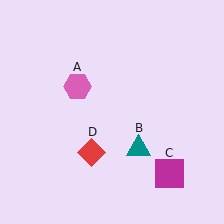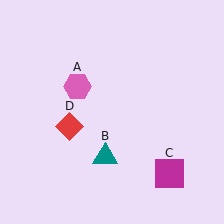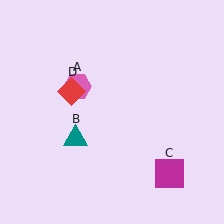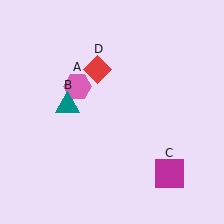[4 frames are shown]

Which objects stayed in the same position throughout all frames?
Pink hexagon (object A) and magenta square (object C) remained stationary.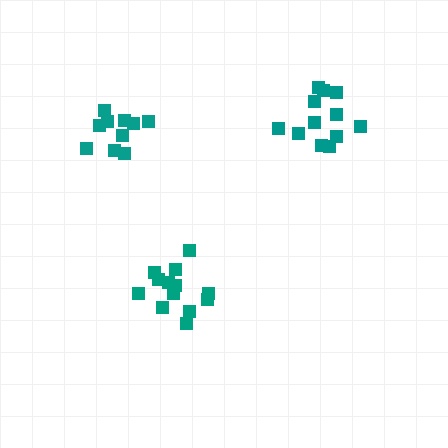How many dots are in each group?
Group 1: 13 dots, Group 2: 13 dots, Group 3: 10 dots (36 total).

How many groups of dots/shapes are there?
There are 3 groups.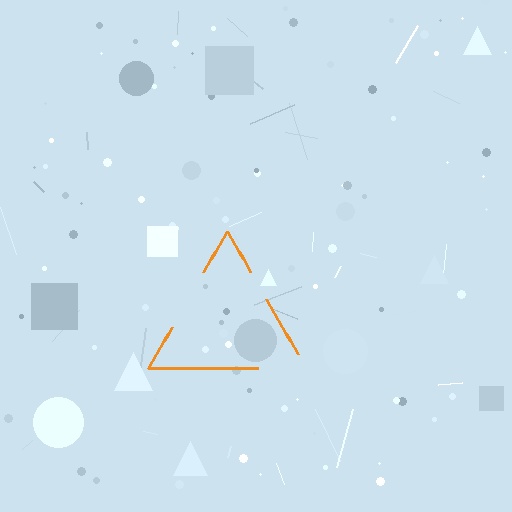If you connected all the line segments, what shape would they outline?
They would outline a triangle.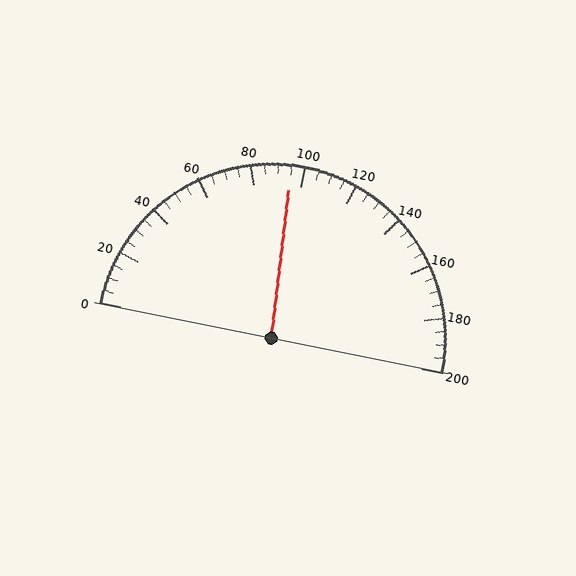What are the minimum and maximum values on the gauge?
The gauge ranges from 0 to 200.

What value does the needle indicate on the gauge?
The needle indicates approximately 95.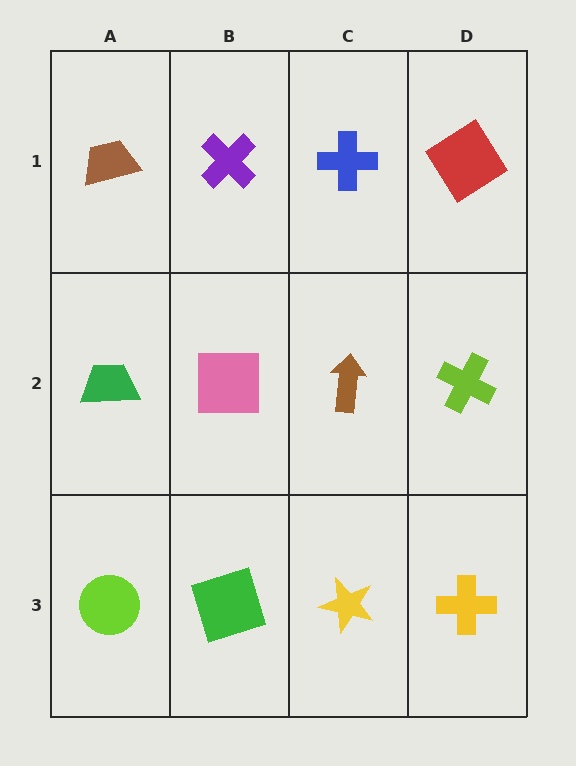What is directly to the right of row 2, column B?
A brown arrow.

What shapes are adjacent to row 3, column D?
A lime cross (row 2, column D), a yellow star (row 3, column C).